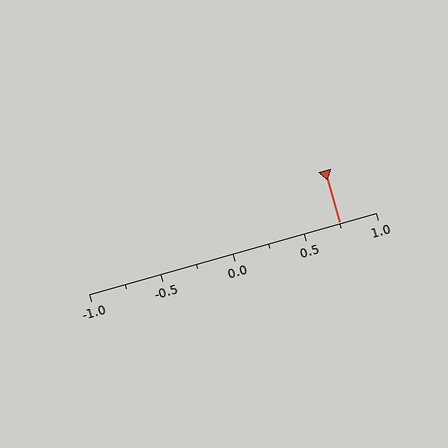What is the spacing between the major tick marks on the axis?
The major ticks are spaced 0.5 apart.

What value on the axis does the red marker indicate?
The marker indicates approximately 0.75.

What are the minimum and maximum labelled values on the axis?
The axis runs from -1.0 to 1.0.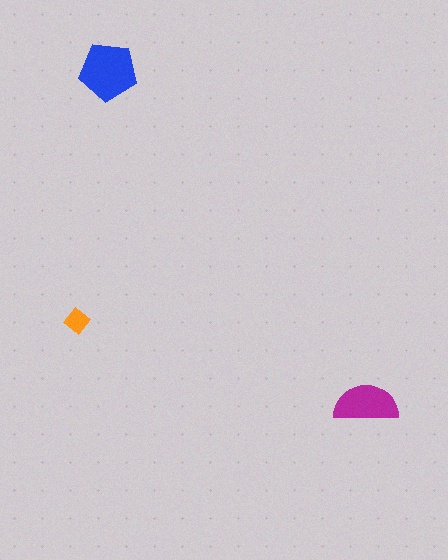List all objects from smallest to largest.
The orange diamond, the magenta semicircle, the blue pentagon.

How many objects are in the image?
There are 3 objects in the image.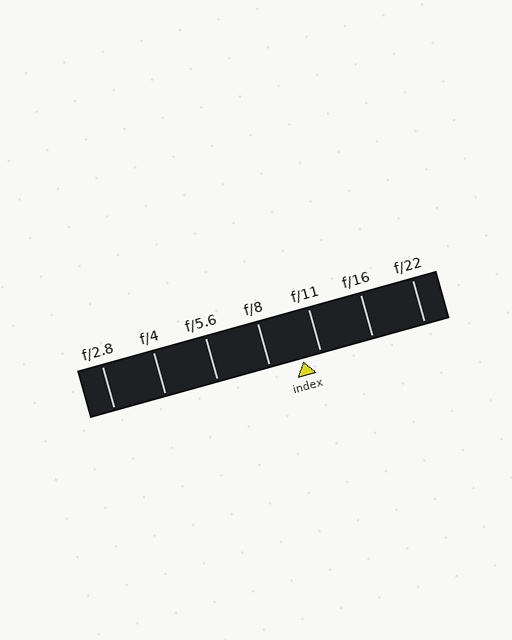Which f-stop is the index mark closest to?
The index mark is closest to f/11.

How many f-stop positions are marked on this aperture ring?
There are 7 f-stop positions marked.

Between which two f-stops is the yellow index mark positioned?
The index mark is between f/8 and f/11.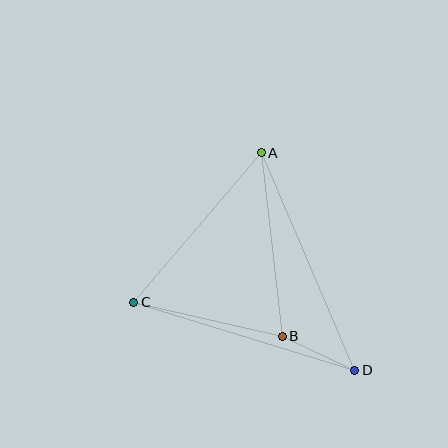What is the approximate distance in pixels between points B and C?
The distance between B and C is approximately 153 pixels.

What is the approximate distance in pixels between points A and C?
The distance between A and C is approximately 197 pixels.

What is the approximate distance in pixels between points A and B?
The distance between A and B is approximately 185 pixels.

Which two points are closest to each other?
Points B and D are closest to each other.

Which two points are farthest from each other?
Points A and D are farthest from each other.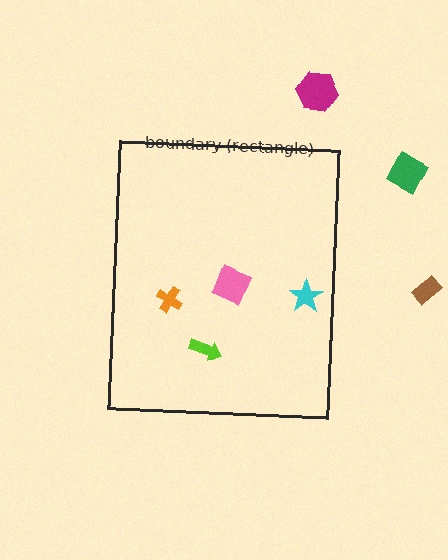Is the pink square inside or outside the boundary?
Inside.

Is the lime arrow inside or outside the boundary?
Inside.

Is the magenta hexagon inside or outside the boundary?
Outside.